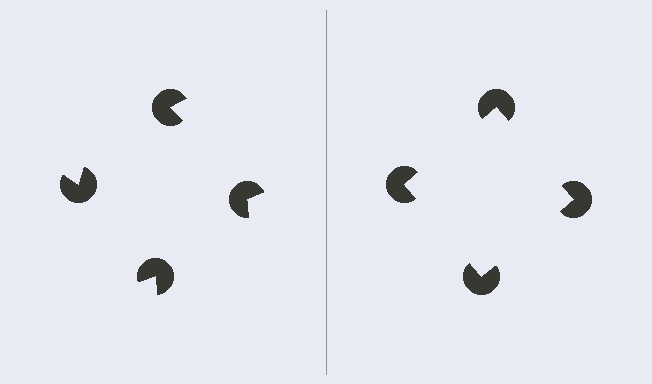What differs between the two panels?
The pac-man discs are positioned identically on both sides; only the wedge orientations differ. On the right they align to a square; on the left they are misaligned.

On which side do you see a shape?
An illusory square appears on the right side. On the left side the wedge cuts are rotated, so no coherent shape forms.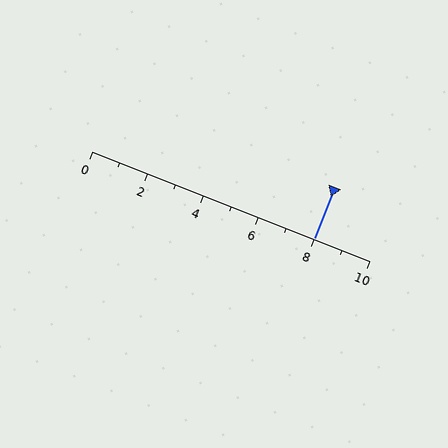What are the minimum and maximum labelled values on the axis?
The axis runs from 0 to 10.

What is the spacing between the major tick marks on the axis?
The major ticks are spaced 2 apart.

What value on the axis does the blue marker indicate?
The marker indicates approximately 8.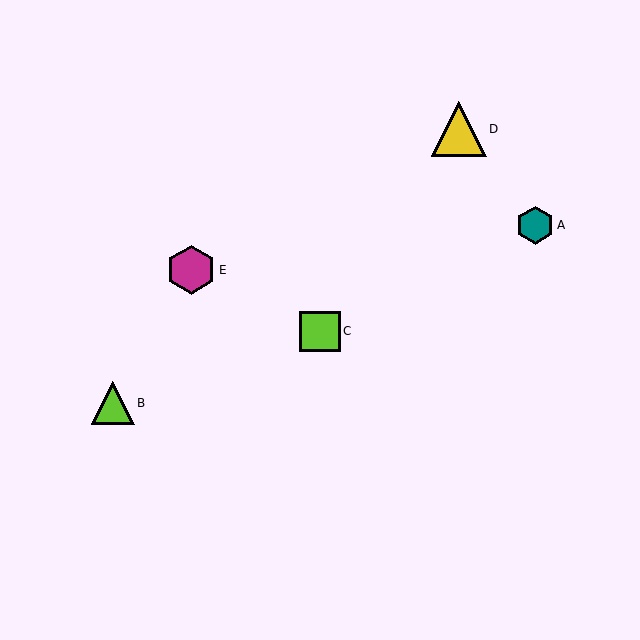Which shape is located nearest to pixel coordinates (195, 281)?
The magenta hexagon (labeled E) at (191, 270) is nearest to that location.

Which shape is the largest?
The yellow triangle (labeled D) is the largest.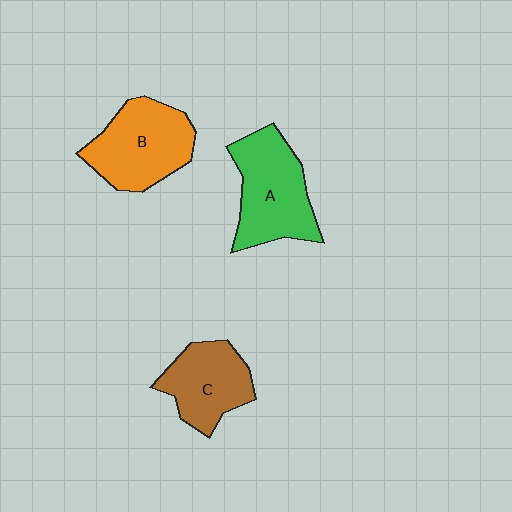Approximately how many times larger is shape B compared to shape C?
Approximately 1.2 times.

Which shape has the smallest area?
Shape C (brown).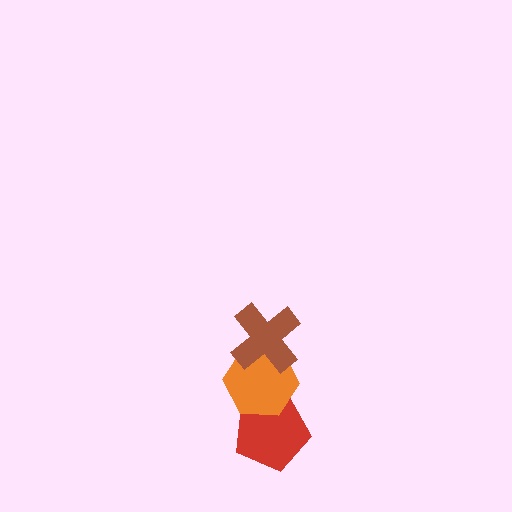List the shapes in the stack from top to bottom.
From top to bottom: the brown cross, the orange hexagon, the red pentagon.